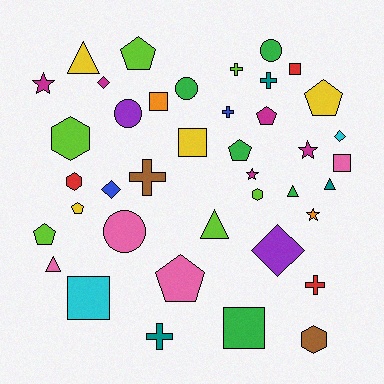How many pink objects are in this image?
There are 4 pink objects.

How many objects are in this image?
There are 40 objects.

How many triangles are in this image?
There are 5 triangles.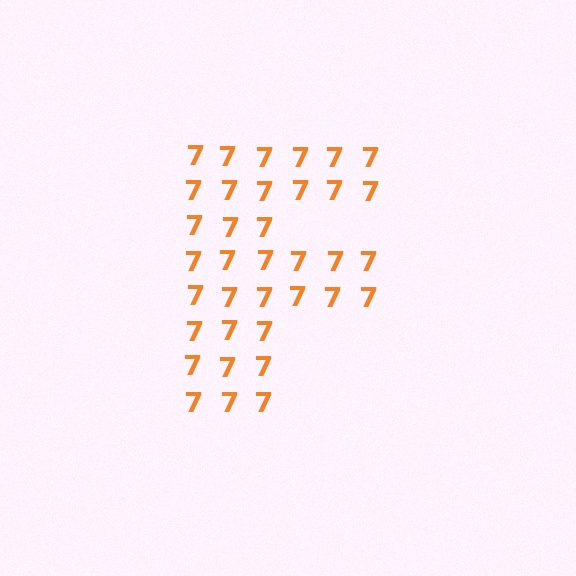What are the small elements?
The small elements are digit 7's.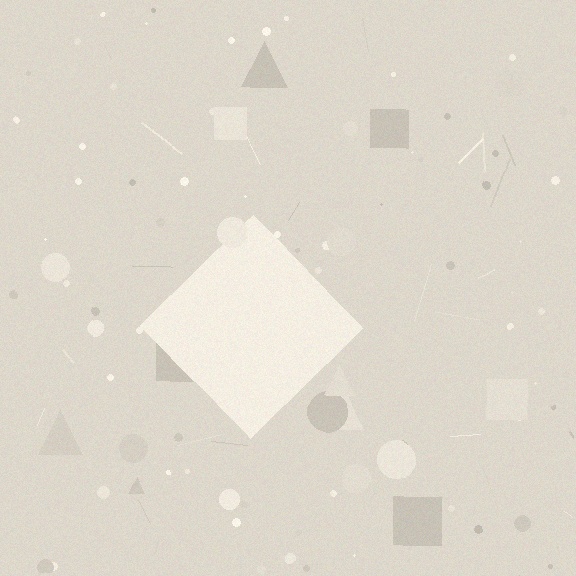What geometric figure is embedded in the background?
A diamond is embedded in the background.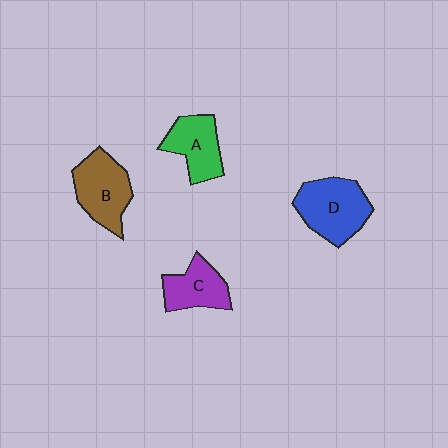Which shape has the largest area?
Shape D (blue).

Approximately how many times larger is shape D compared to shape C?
Approximately 1.4 times.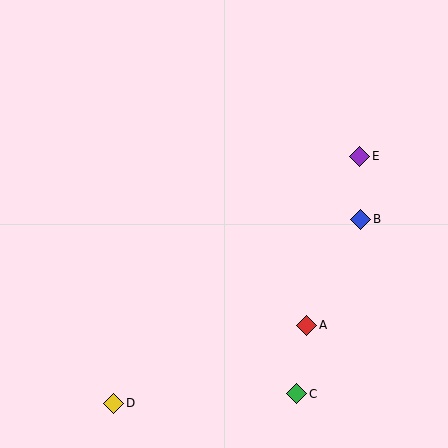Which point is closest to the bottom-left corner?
Point D is closest to the bottom-left corner.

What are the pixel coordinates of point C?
Point C is at (297, 394).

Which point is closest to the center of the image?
Point A at (307, 325) is closest to the center.